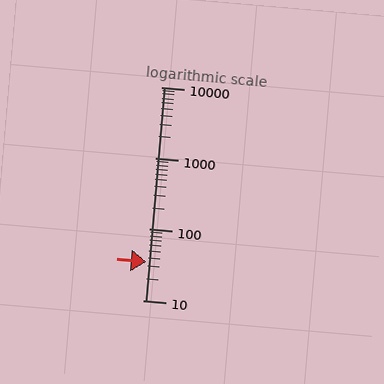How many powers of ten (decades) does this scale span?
The scale spans 3 decades, from 10 to 10000.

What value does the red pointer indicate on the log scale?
The pointer indicates approximately 35.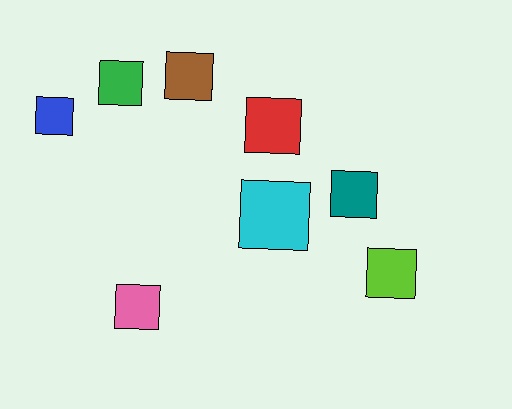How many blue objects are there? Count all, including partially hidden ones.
There is 1 blue object.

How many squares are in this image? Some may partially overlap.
There are 8 squares.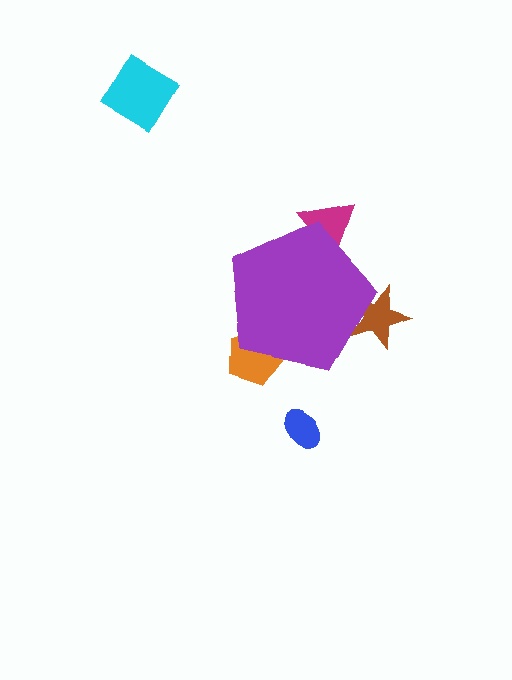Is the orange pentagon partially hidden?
Yes, the orange pentagon is partially hidden behind the purple pentagon.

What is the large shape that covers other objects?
A purple pentagon.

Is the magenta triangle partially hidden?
Yes, the magenta triangle is partially hidden behind the purple pentagon.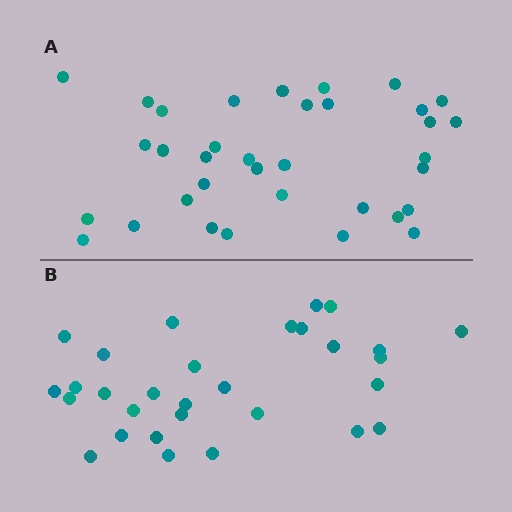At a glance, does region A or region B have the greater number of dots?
Region A (the top region) has more dots.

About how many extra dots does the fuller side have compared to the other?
Region A has about 5 more dots than region B.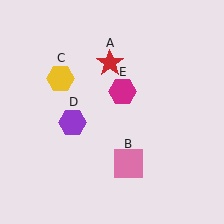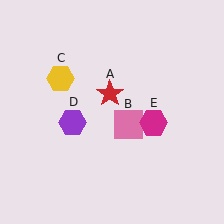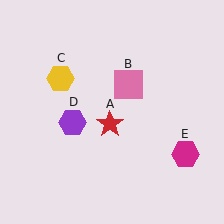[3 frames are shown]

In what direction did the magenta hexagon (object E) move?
The magenta hexagon (object E) moved down and to the right.